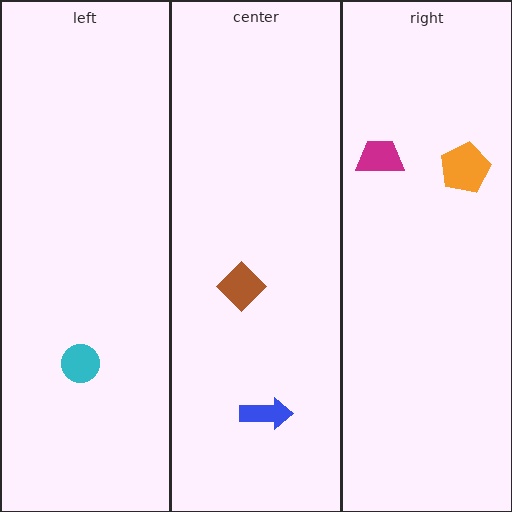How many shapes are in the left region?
1.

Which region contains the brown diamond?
The center region.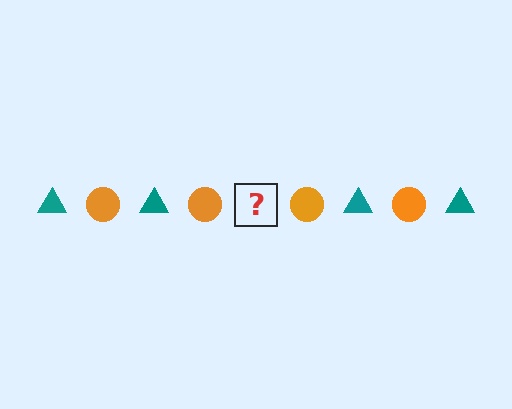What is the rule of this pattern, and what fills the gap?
The rule is that the pattern alternates between teal triangle and orange circle. The gap should be filled with a teal triangle.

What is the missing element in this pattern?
The missing element is a teal triangle.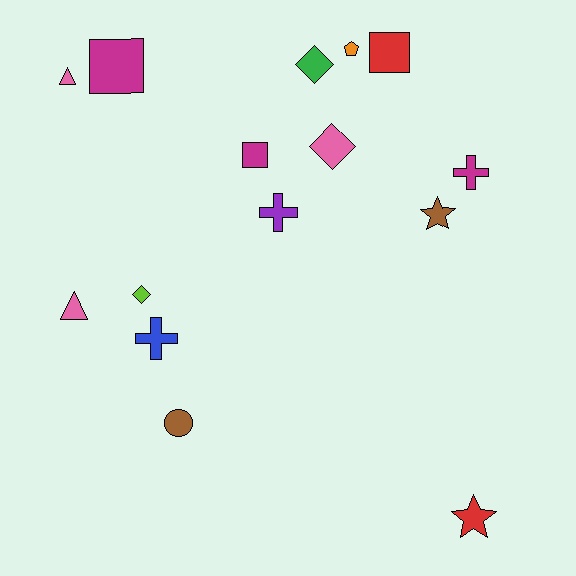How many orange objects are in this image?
There is 1 orange object.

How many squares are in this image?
There are 3 squares.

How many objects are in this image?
There are 15 objects.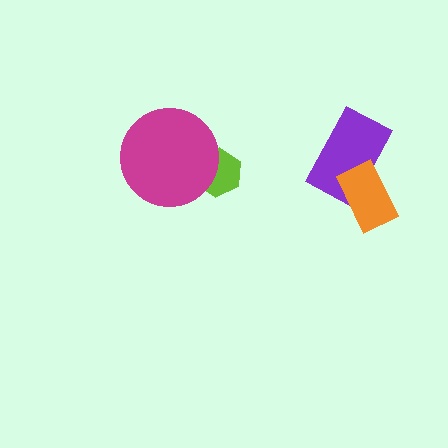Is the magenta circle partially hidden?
No, no other shape covers it.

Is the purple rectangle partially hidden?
Yes, it is partially covered by another shape.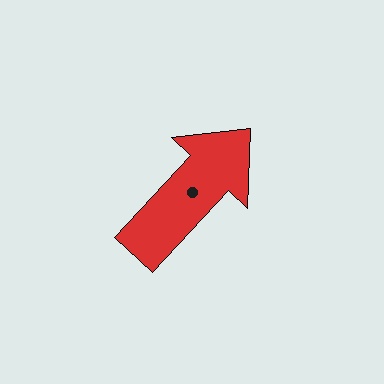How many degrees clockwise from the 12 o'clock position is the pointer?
Approximately 43 degrees.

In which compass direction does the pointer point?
Northeast.